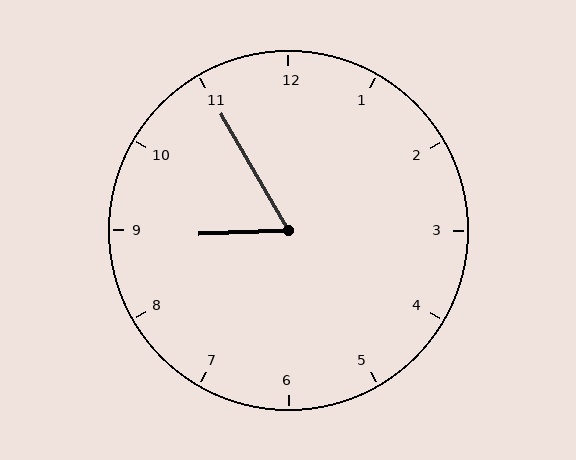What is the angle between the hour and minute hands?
Approximately 62 degrees.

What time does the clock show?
8:55.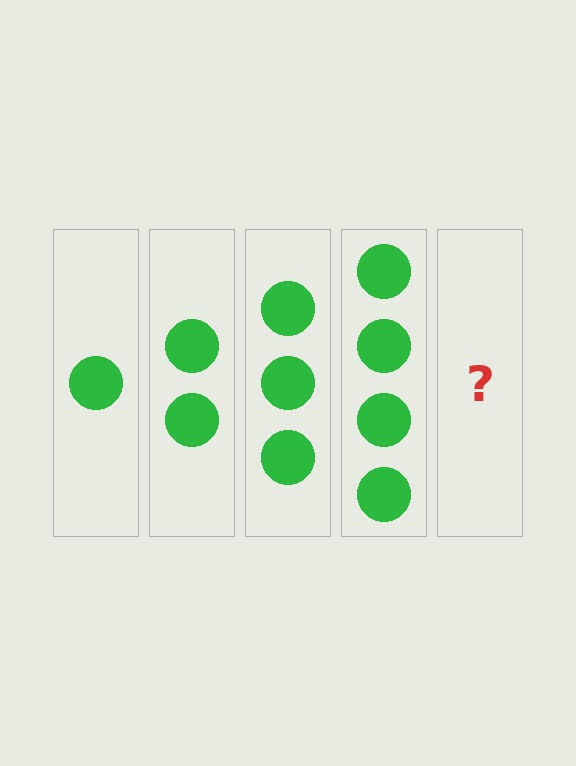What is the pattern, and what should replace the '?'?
The pattern is that each step adds one more circle. The '?' should be 5 circles.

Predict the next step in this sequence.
The next step is 5 circles.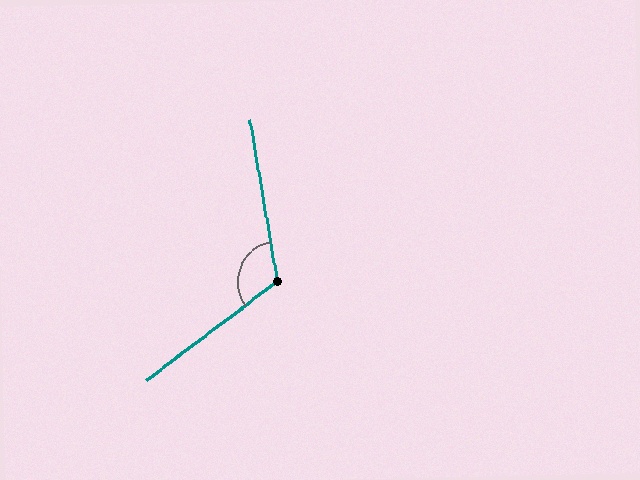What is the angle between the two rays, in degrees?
Approximately 117 degrees.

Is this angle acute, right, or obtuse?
It is obtuse.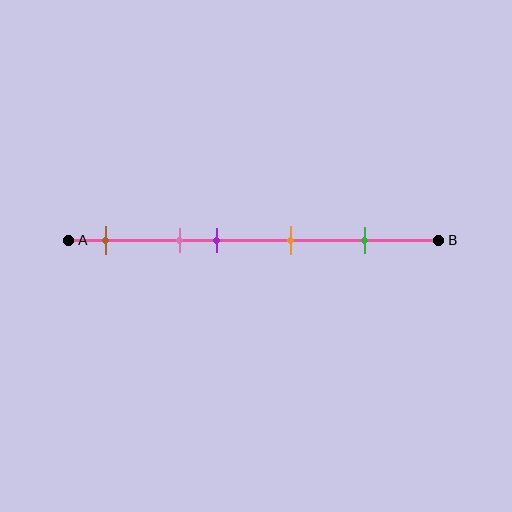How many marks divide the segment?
There are 5 marks dividing the segment.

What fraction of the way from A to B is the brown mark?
The brown mark is approximately 10% (0.1) of the way from A to B.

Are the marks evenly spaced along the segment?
No, the marks are not evenly spaced.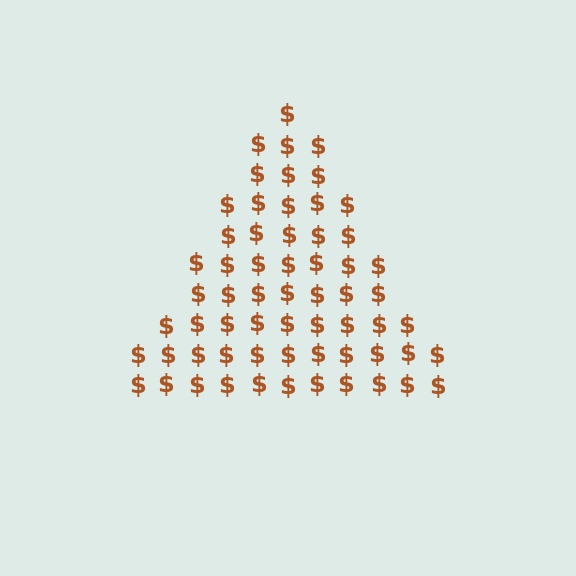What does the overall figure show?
The overall figure shows a triangle.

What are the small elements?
The small elements are dollar signs.